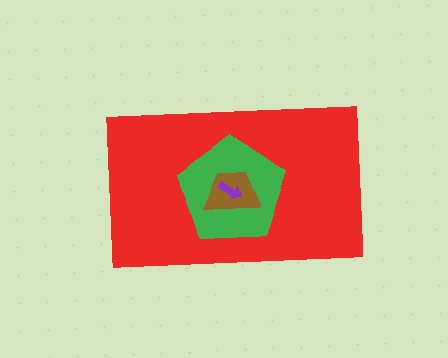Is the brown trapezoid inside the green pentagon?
Yes.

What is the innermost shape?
The purple arrow.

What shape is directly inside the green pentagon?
The brown trapezoid.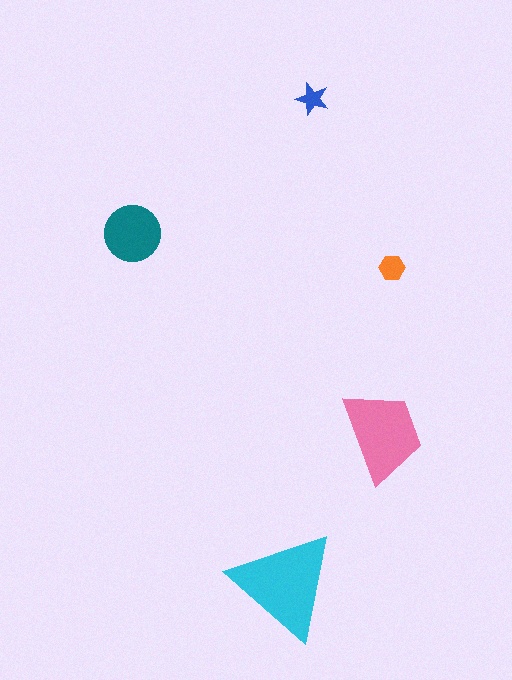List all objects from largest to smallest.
The cyan triangle, the pink trapezoid, the teal circle, the orange hexagon, the blue star.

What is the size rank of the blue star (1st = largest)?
5th.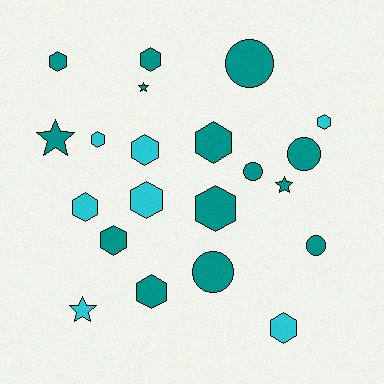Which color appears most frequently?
Teal, with 14 objects.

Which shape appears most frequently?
Hexagon, with 12 objects.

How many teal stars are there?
There are 3 teal stars.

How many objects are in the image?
There are 21 objects.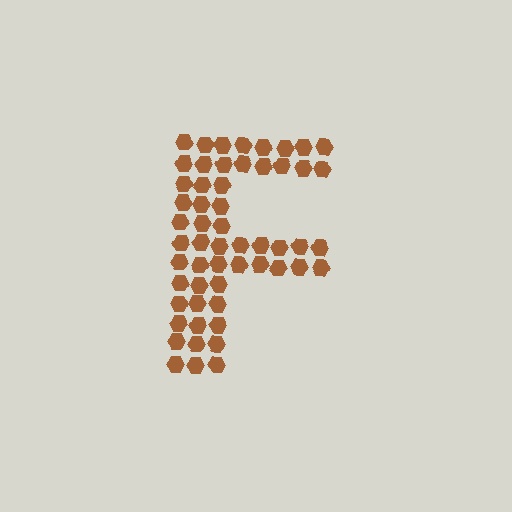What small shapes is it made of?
It is made of small hexagons.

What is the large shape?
The large shape is the letter F.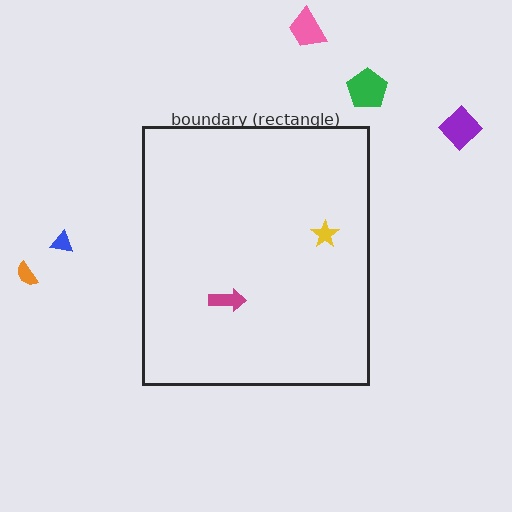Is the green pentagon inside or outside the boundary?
Outside.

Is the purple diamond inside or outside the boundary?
Outside.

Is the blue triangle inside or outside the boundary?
Outside.